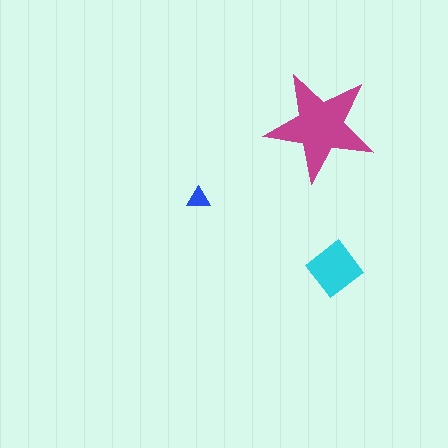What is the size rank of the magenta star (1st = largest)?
1st.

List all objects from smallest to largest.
The blue triangle, the cyan diamond, the magenta star.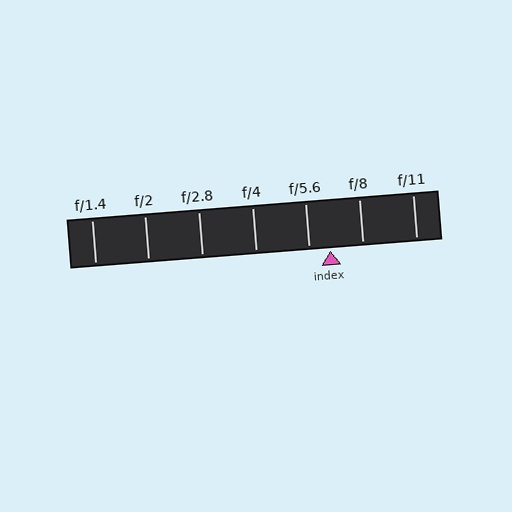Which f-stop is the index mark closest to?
The index mark is closest to f/5.6.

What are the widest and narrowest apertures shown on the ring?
The widest aperture shown is f/1.4 and the narrowest is f/11.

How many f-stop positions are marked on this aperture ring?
There are 7 f-stop positions marked.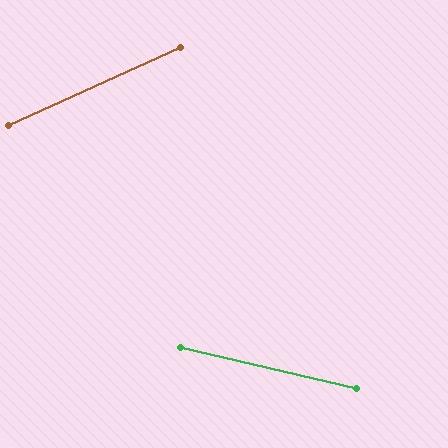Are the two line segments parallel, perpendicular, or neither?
Neither parallel nor perpendicular — they differ by about 38°.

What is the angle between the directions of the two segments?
Approximately 38 degrees.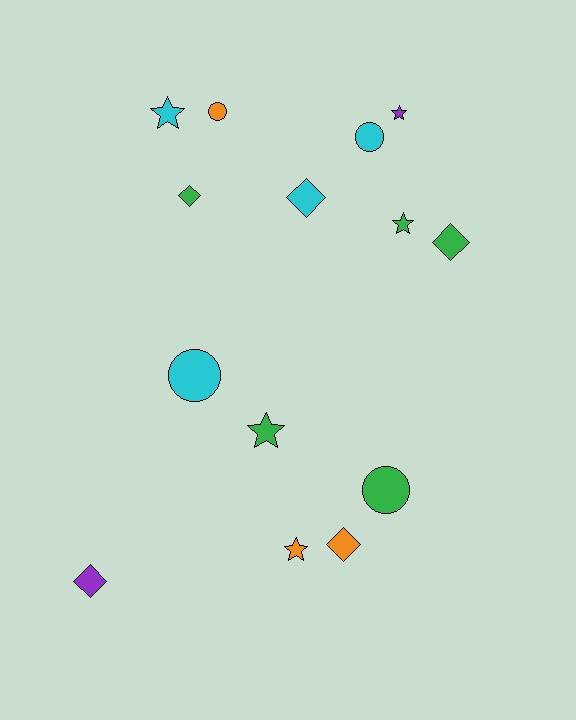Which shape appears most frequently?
Star, with 5 objects.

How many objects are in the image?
There are 14 objects.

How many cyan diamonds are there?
There is 1 cyan diamond.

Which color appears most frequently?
Green, with 5 objects.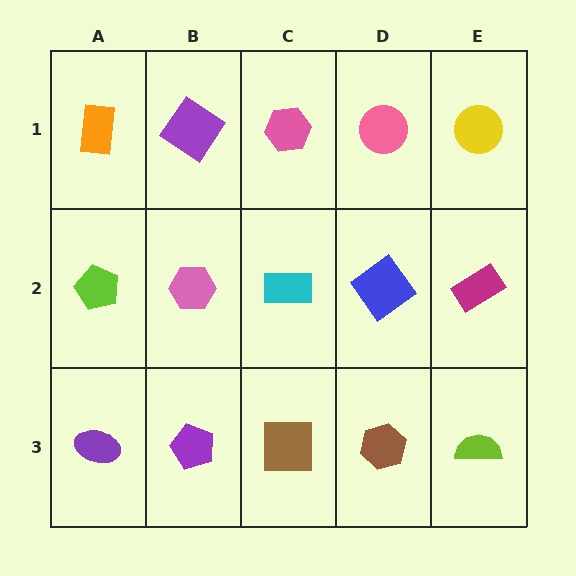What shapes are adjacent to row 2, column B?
A purple diamond (row 1, column B), a purple pentagon (row 3, column B), a lime pentagon (row 2, column A), a cyan rectangle (row 2, column C).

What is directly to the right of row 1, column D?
A yellow circle.